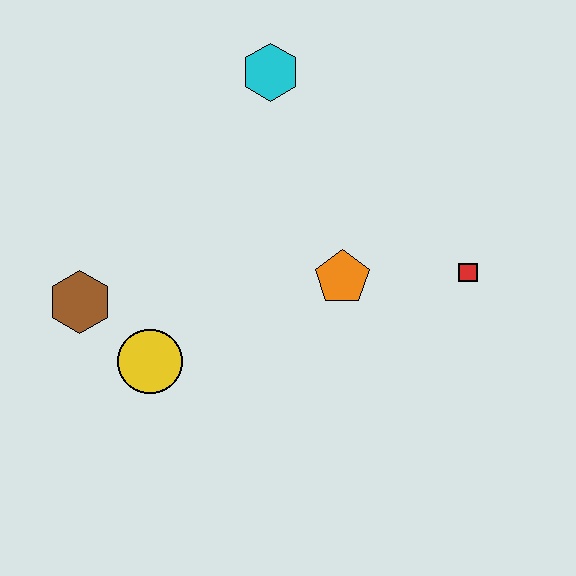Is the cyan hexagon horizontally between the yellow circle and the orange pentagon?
Yes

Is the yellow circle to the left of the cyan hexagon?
Yes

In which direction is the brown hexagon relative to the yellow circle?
The brown hexagon is to the left of the yellow circle.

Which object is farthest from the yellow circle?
The red square is farthest from the yellow circle.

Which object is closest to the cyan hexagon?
The orange pentagon is closest to the cyan hexagon.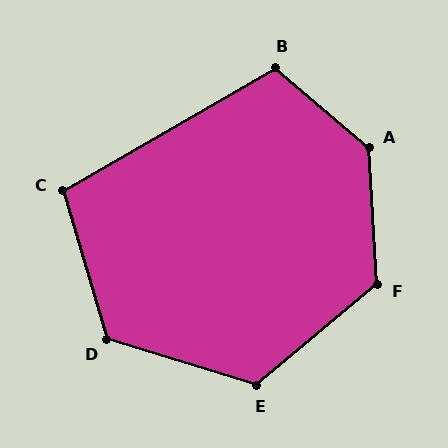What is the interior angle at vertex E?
Approximately 123 degrees (obtuse).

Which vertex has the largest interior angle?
A, at approximately 133 degrees.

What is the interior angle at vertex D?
Approximately 123 degrees (obtuse).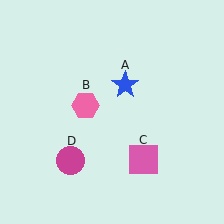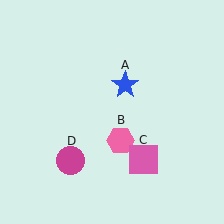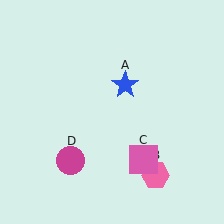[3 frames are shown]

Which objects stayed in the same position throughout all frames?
Blue star (object A) and pink square (object C) and magenta circle (object D) remained stationary.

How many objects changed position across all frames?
1 object changed position: pink hexagon (object B).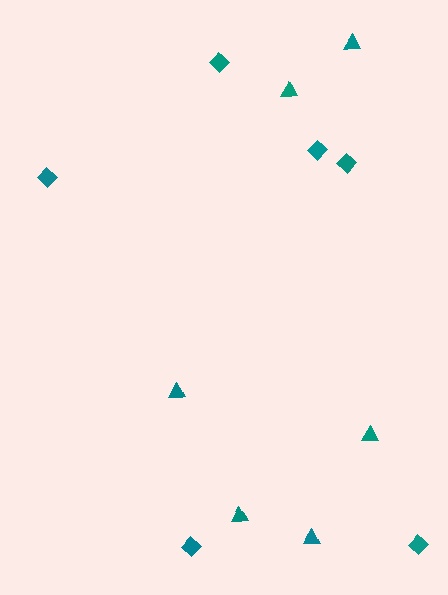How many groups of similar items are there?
There are 2 groups: one group of triangles (6) and one group of diamonds (6).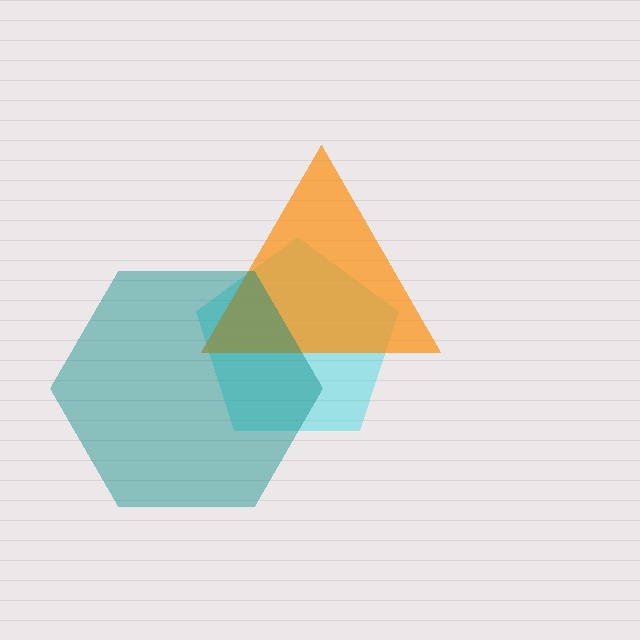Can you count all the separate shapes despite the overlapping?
Yes, there are 3 separate shapes.